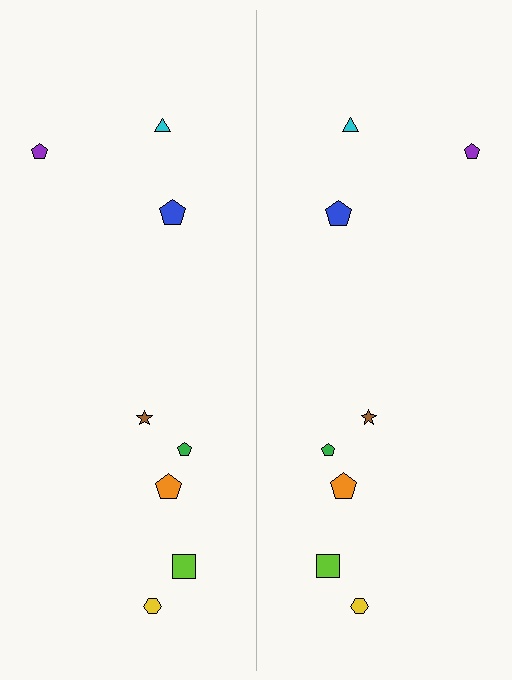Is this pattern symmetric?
Yes, this pattern has bilateral (reflection) symmetry.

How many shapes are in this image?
There are 16 shapes in this image.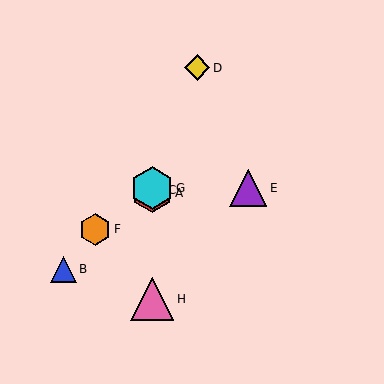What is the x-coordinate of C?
Object C is at x≈152.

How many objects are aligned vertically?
4 objects (A, C, G, H) are aligned vertically.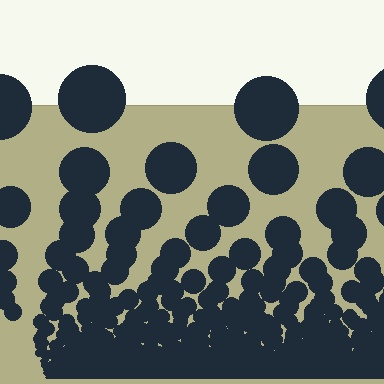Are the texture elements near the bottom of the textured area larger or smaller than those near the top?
Smaller. The gradient is inverted — elements near the bottom are smaller and denser.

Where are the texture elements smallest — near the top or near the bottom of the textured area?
Near the bottom.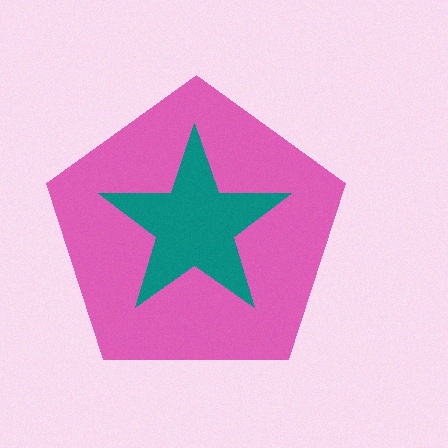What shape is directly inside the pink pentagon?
The teal star.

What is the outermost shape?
The pink pentagon.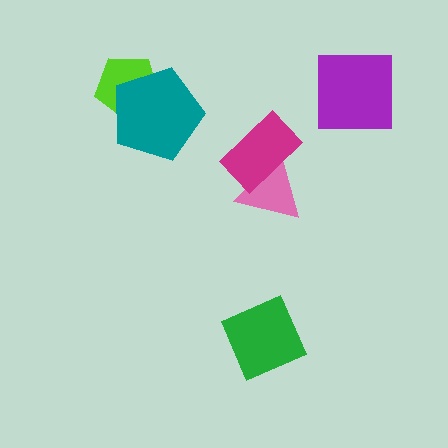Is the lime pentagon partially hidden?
Yes, it is partially covered by another shape.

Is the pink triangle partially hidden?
Yes, it is partially covered by another shape.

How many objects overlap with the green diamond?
0 objects overlap with the green diamond.